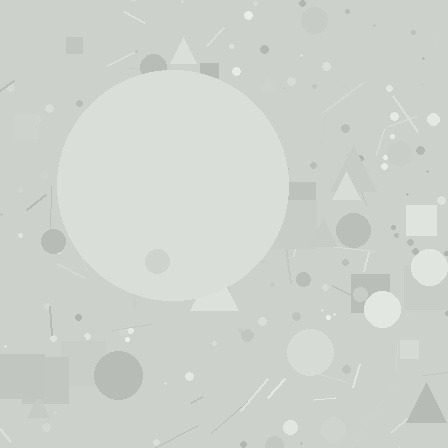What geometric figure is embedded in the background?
A circle is embedded in the background.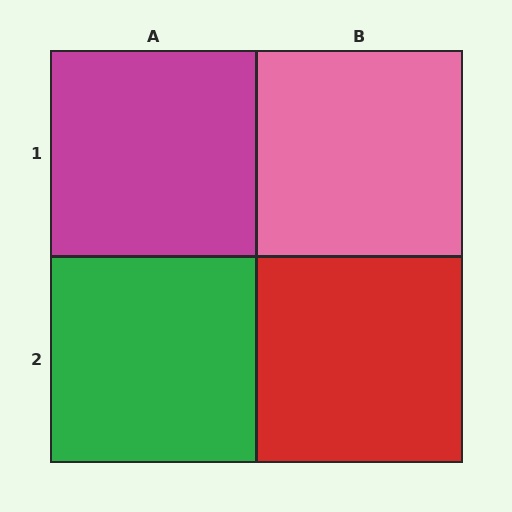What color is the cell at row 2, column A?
Green.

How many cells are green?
1 cell is green.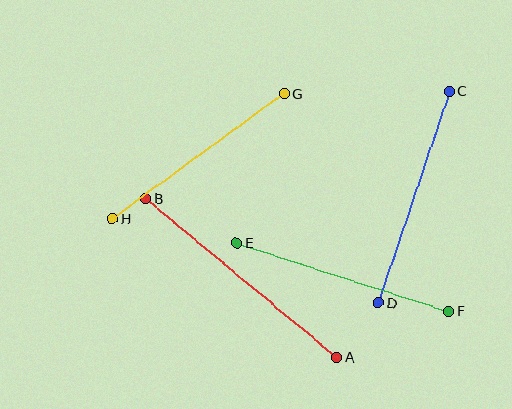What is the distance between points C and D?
The distance is approximately 223 pixels.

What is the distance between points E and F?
The distance is approximately 223 pixels.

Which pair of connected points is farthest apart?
Points A and B are farthest apart.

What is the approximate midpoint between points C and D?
The midpoint is at approximately (414, 197) pixels.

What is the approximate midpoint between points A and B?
The midpoint is at approximately (241, 278) pixels.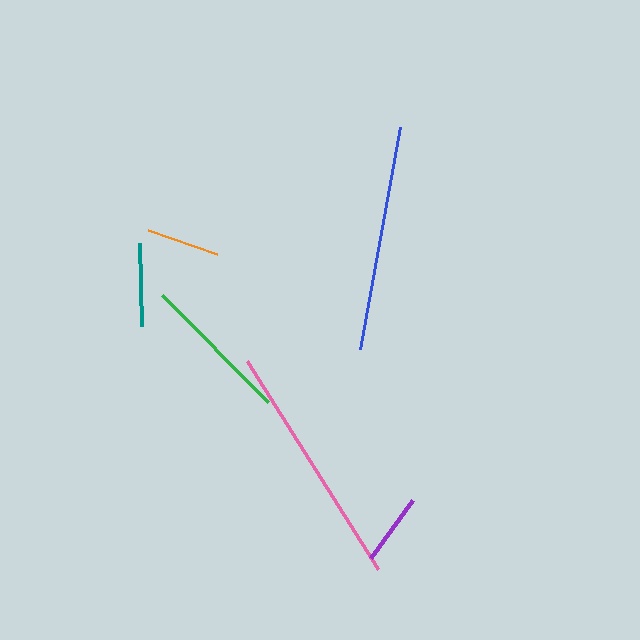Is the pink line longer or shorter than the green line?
The pink line is longer than the green line.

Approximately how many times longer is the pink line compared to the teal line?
The pink line is approximately 3.0 times the length of the teal line.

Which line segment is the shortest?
The purple line is the shortest at approximately 71 pixels.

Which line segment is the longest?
The pink line is the longest at approximately 246 pixels.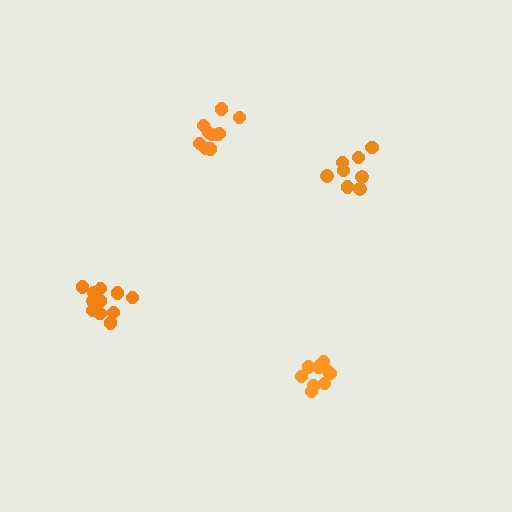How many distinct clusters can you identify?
There are 4 distinct clusters.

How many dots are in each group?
Group 1: 12 dots, Group 2: 9 dots, Group 3: 10 dots, Group 4: 8 dots (39 total).